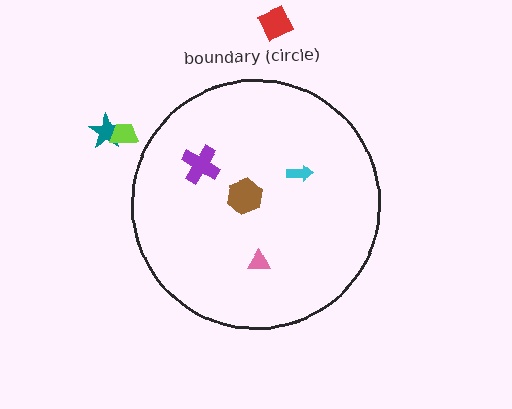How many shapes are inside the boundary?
4 inside, 3 outside.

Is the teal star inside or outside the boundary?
Outside.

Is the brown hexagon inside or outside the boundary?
Inside.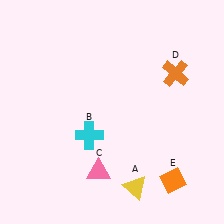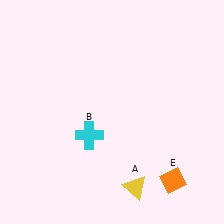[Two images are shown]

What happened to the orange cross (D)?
The orange cross (D) was removed in Image 2. It was in the top-right area of Image 1.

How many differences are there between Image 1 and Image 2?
There are 2 differences between the two images.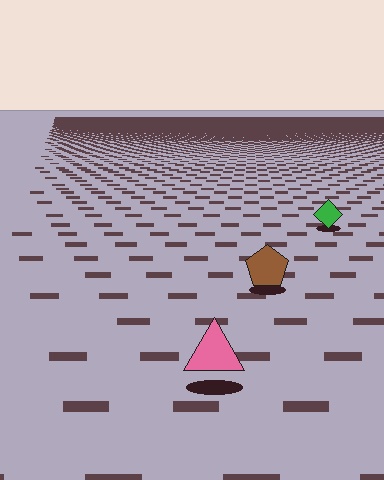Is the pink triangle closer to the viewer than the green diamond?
Yes. The pink triangle is closer — you can tell from the texture gradient: the ground texture is coarser near it.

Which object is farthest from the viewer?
The green diamond is farthest from the viewer. It appears smaller and the ground texture around it is denser.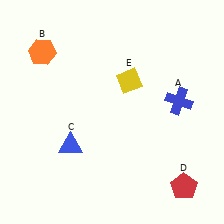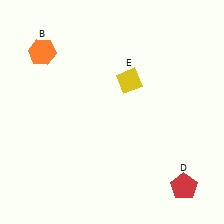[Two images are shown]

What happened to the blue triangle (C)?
The blue triangle (C) was removed in Image 2. It was in the bottom-left area of Image 1.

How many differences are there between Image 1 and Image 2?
There are 2 differences between the two images.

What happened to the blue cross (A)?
The blue cross (A) was removed in Image 2. It was in the top-right area of Image 1.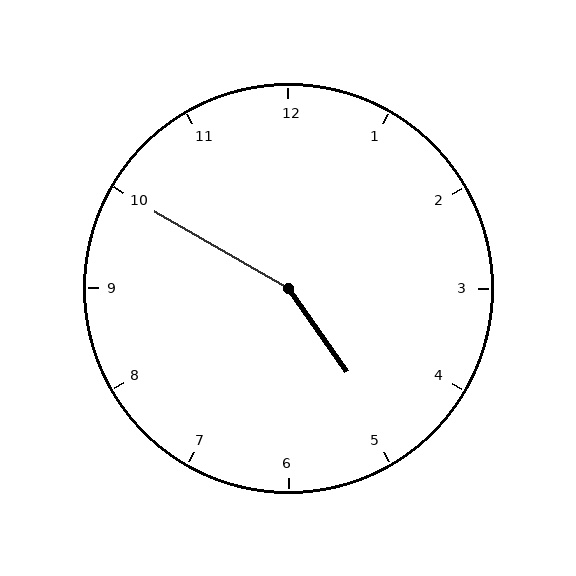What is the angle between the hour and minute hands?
Approximately 155 degrees.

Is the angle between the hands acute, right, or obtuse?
It is obtuse.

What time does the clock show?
4:50.